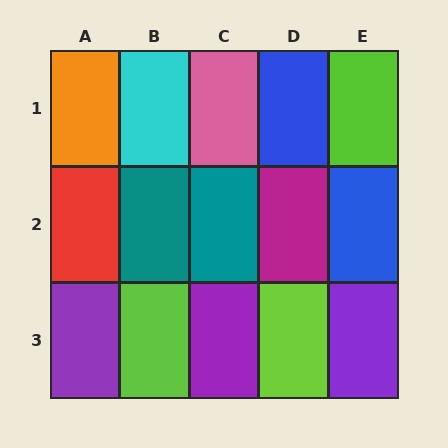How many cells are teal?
2 cells are teal.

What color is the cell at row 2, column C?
Teal.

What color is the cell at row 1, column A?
Orange.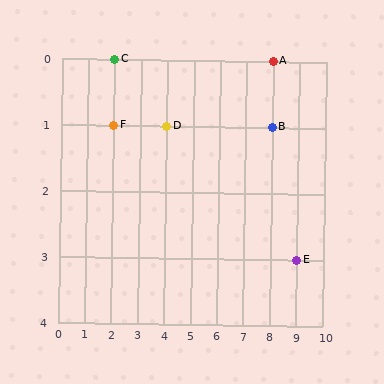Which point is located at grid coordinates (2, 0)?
Point C is at (2, 0).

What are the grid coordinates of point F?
Point F is at grid coordinates (2, 1).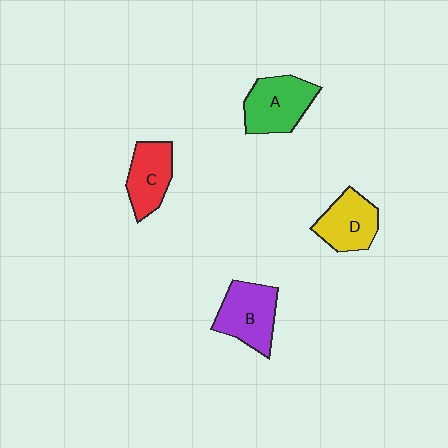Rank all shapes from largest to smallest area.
From largest to smallest: A (green), B (purple), D (yellow), C (red).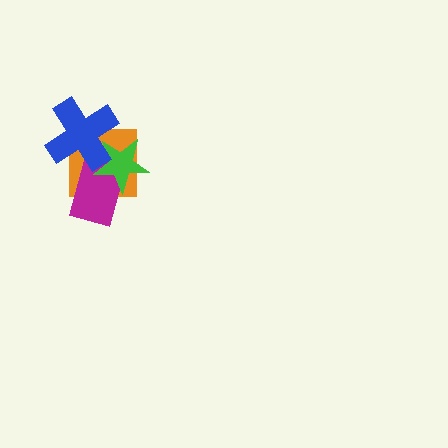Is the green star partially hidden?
Yes, it is partially covered by another shape.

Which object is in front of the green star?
The blue cross is in front of the green star.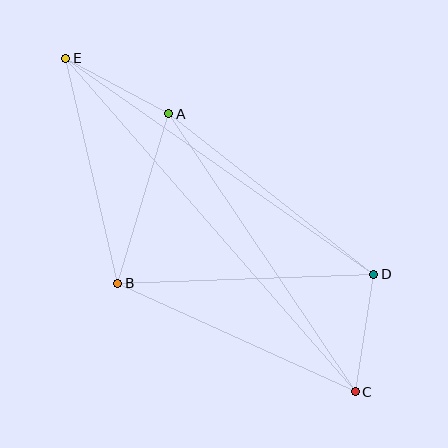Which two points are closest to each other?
Points A and E are closest to each other.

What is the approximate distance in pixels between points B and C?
The distance between B and C is approximately 261 pixels.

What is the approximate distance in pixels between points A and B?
The distance between A and B is approximately 177 pixels.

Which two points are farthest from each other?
Points C and E are farthest from each other.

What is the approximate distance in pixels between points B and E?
The distance between B and E is approximately 231 pixels.